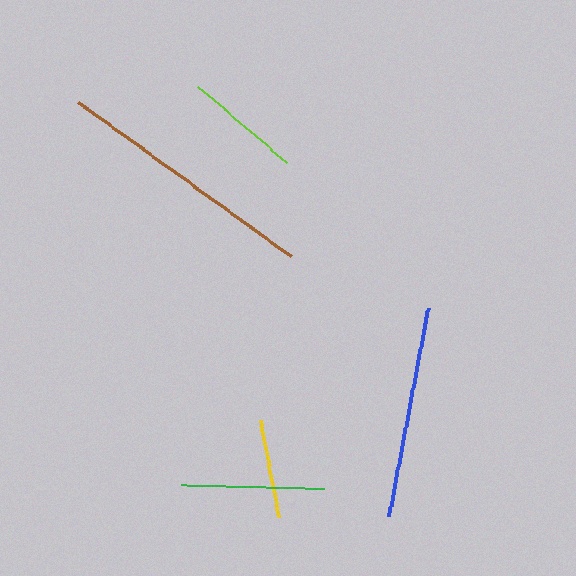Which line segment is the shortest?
The yellow line is the shortest at approximately 97 pixels.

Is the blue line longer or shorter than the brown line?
The brown line is longer than the blue line.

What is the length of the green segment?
The green segment is approximately 143 pixels long.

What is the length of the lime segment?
The lime segment is approximately 117 pixels long.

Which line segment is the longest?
The brown line is the longest at approximately 263 pixels.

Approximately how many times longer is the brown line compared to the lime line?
The brown line is approximately 2.2 times the length of the lime line.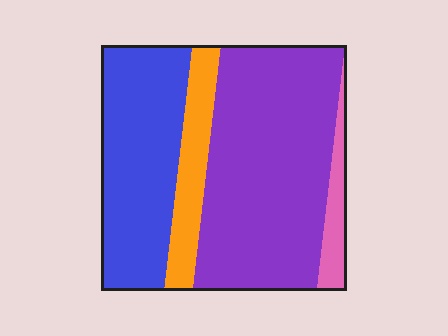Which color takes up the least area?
Pink, at roughly 5%.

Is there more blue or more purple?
Purple.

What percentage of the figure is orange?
Orange covers around 10% of the figure.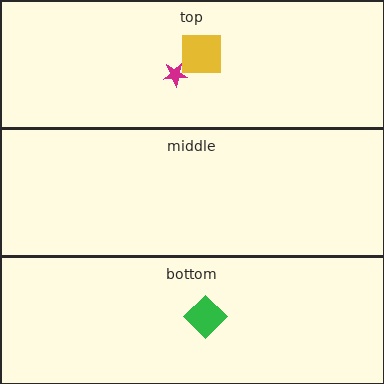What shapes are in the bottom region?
The green diamond.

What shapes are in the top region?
The magenta star, the yellow square.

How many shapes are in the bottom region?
1.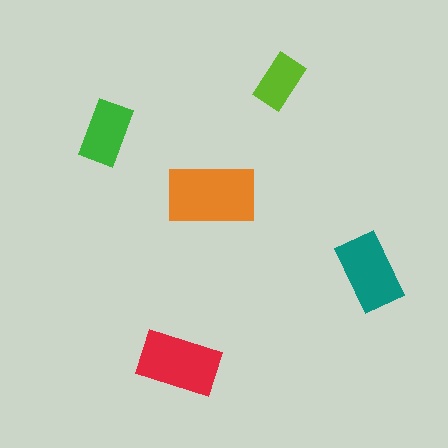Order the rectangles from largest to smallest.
the orange one, the red one, the teal one, the green one, the lime one.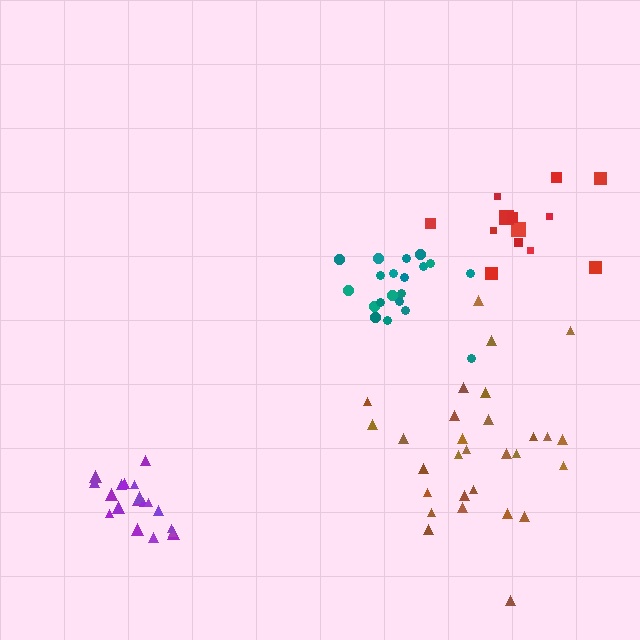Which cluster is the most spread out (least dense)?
Red.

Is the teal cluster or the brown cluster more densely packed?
Teal.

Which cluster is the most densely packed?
Purple.